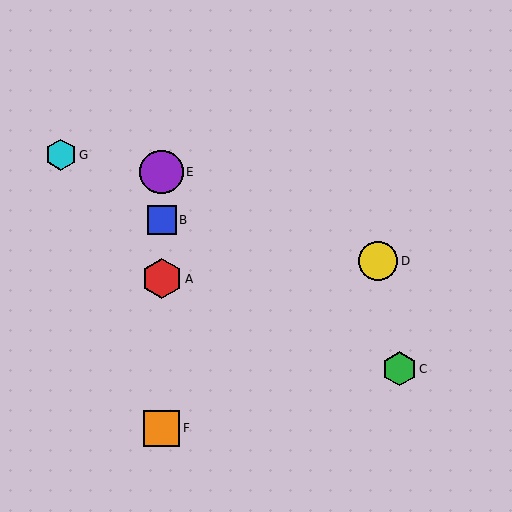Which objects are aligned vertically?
Objects A, B, E, F are aligned vertically.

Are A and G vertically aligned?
No, A is at x≈162 and G is at x≈61.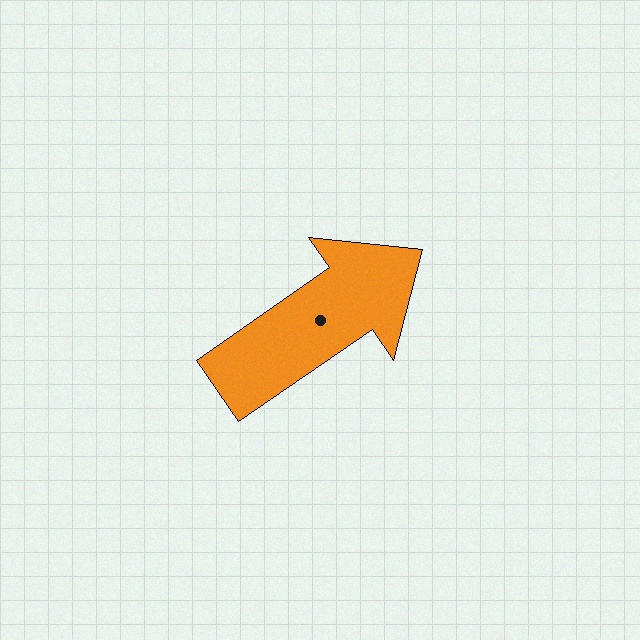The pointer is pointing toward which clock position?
Roughly 2 o'clock.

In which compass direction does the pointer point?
Northeast.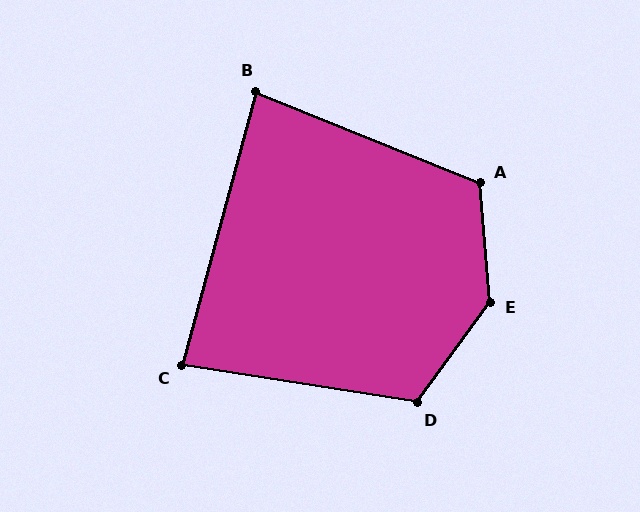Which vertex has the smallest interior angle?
B, at approximately 83 degrees.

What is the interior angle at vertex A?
Approximately 117 degrees (obtuse).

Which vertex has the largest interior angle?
E, at approximately 140 degrees.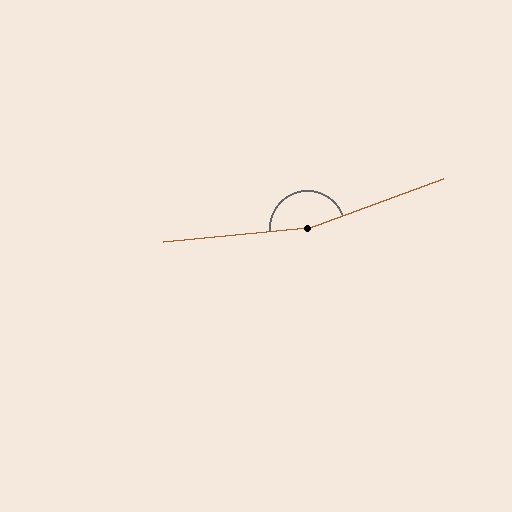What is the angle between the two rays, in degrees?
Approximately 165 degrees.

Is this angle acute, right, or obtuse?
It is obtuse.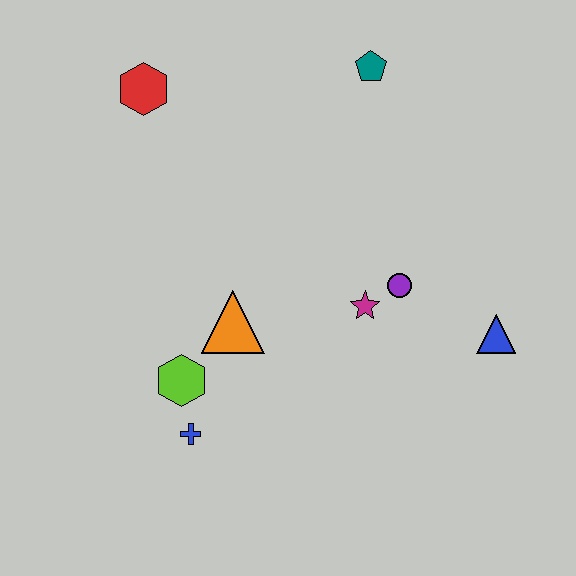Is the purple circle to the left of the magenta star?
No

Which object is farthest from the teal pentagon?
The blue cross is farthest from the teal pentagon.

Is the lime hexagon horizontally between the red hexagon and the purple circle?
Yes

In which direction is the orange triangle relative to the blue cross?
The orange triangle is above the blue cross.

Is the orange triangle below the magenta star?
Yes